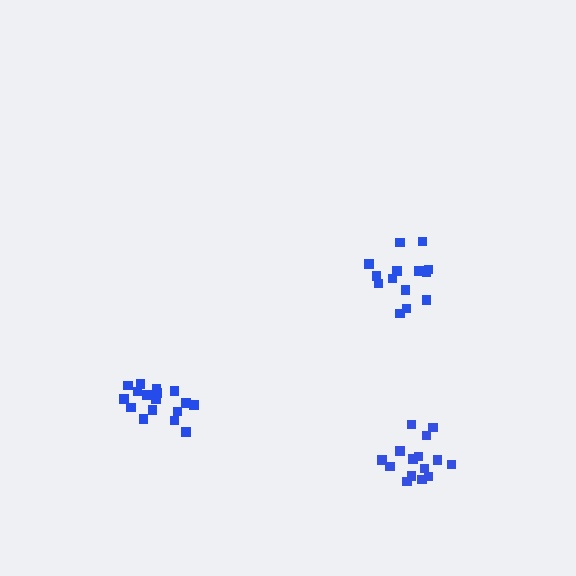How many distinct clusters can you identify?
There are 3 distinct clusters.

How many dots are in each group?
Group 1: 14 dots, Group 2: 17 dots, Group 3: 15 dots (46 total).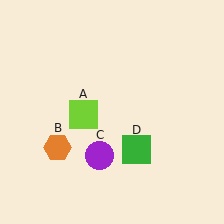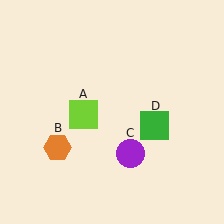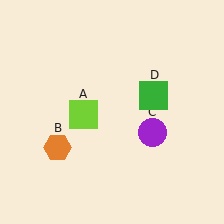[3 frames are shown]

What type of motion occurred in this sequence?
The purple circle (object C), green square (object D) rotated counterclockwise around the center of the scene.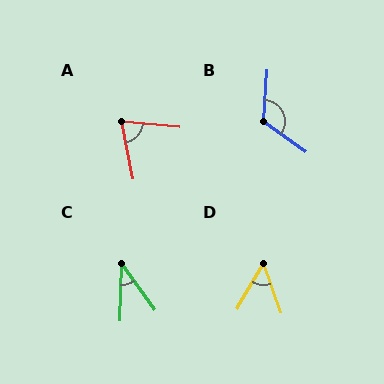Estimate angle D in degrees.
Approximately 50 degrees.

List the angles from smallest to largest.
C (37°), D (50°), A (73°), B (123°).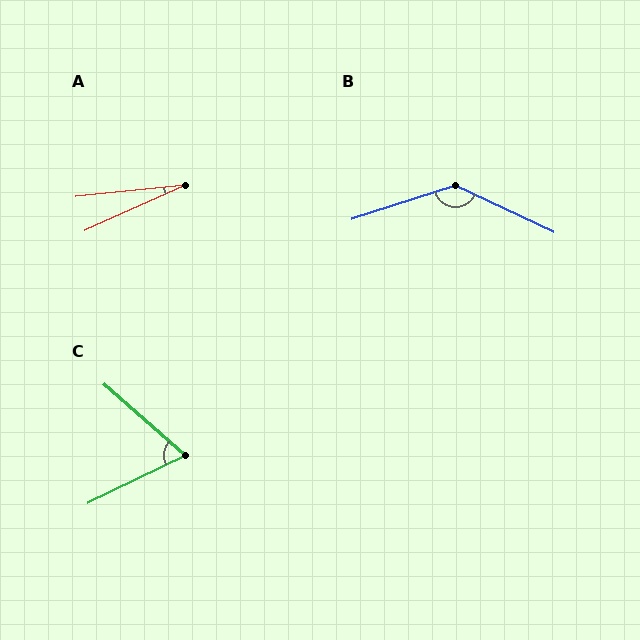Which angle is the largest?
B, at approximately 137 degrees.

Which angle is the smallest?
A, at approximately 18 degrees.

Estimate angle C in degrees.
Approximately 67 degrees.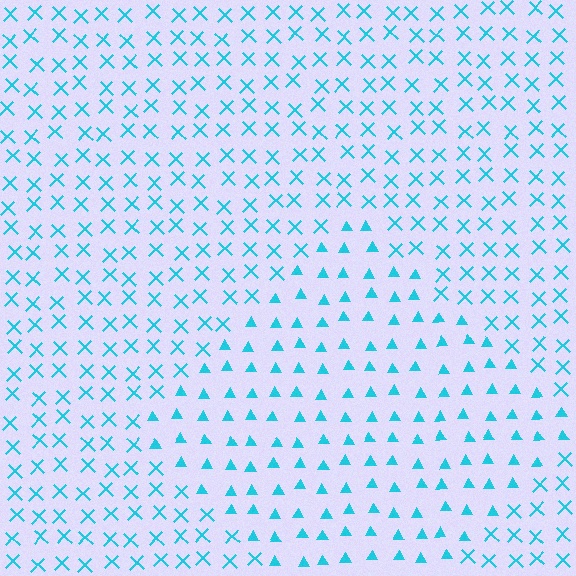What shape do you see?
I see a diamond.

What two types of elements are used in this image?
The image uses triangles inside the diamond region and X marks outside it.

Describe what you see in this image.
The image is filled with small cyan elements arranged in a uniform grid. A diamond-shaped region contains triangles, while the surrounding area contains X marks. The boundary is defined purely by the change in element shape.